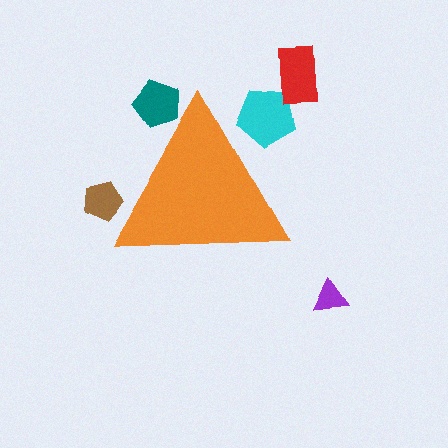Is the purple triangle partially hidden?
No, the purple triangle is fully visible.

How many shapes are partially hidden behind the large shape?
3 shapes are partially hidden.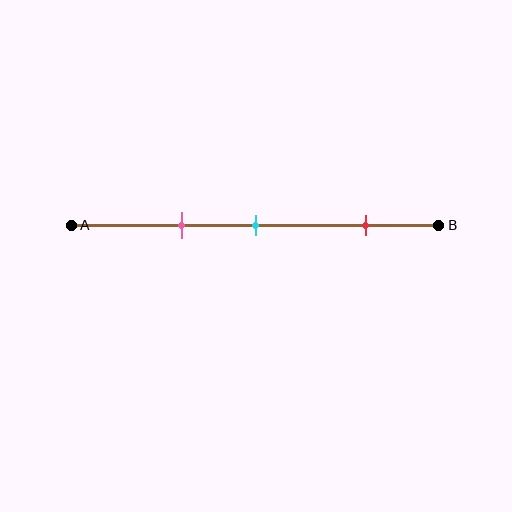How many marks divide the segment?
There are 3 marks dividing the segment.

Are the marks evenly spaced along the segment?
No, the marks are not evenly spaced.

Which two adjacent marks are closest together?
The pink and cyan marks are the closest adjacent pair.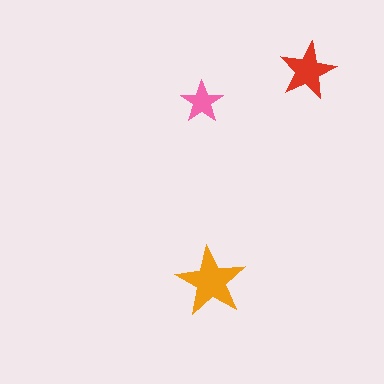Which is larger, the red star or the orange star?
The orange one.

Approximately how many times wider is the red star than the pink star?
About 1.5 times wider.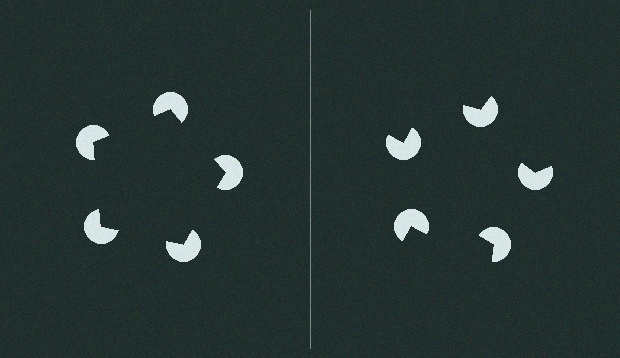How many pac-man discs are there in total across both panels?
10 — 5 on each side.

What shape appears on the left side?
An illusory pentagon.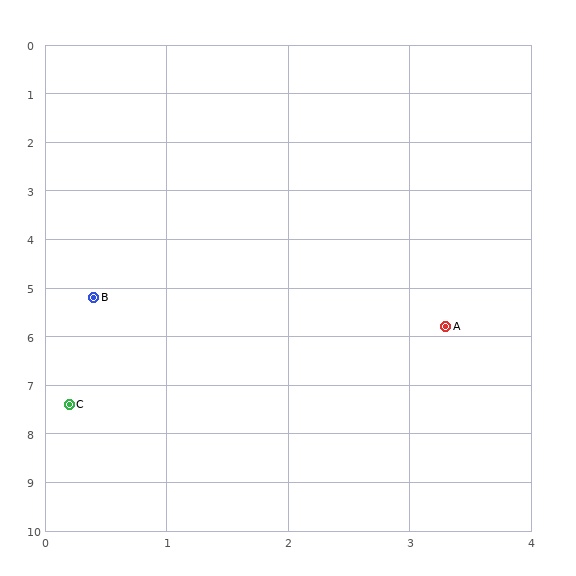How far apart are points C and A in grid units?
Points C and A are about 3.5 grid units apart.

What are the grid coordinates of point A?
Point A is at approximately (3.3, 5.8).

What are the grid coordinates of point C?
Point C is at approximately (0.2, 7.4).